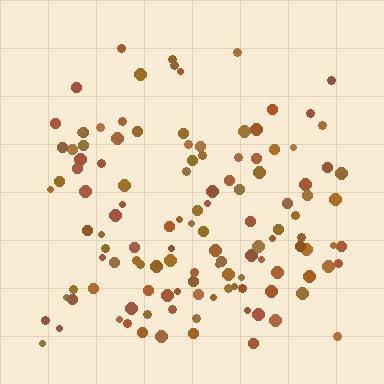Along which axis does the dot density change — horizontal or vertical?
Vertical.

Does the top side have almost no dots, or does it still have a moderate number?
Still a moderate number, just noticeably fewer than the bottom.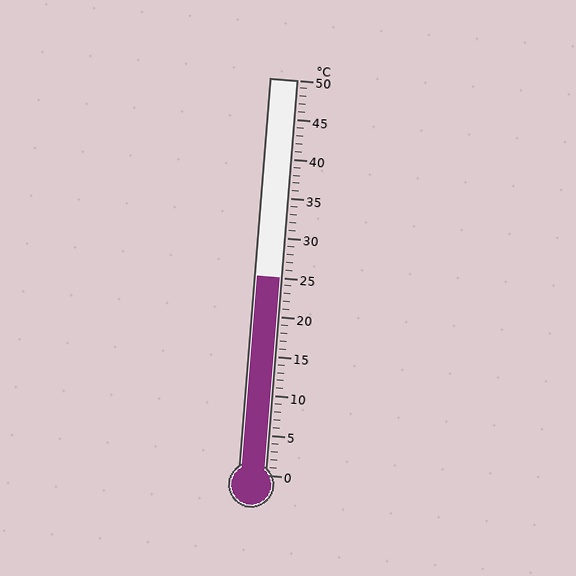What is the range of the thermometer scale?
The thermometer scale ranges from 0°C to 50°C.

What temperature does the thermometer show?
The thermometer shows approximately 25°C.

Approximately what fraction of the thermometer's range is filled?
The thermometer is filled to approximately 50% of its range.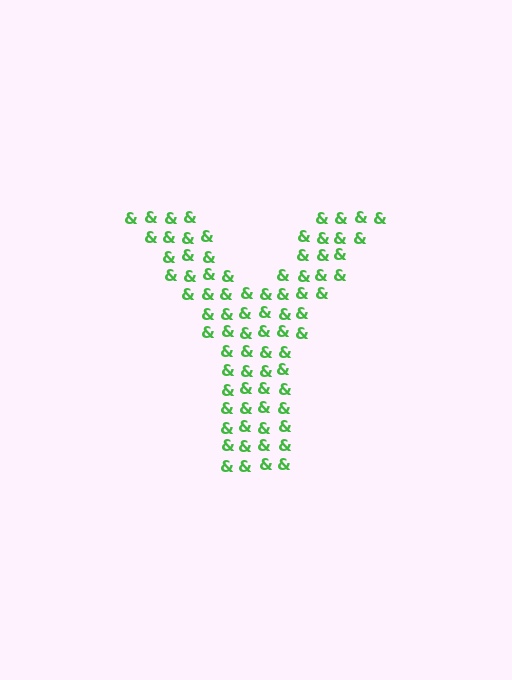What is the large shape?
The large shape is the letter Y.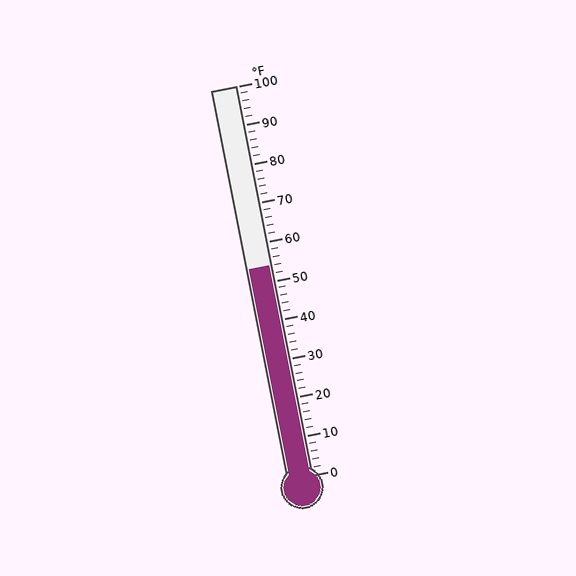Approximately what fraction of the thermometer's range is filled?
The thermometer is filled to approximately 55% of its range.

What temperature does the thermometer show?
The thermometer shows approximately 54°F.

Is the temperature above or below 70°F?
The temperature is below 70°F.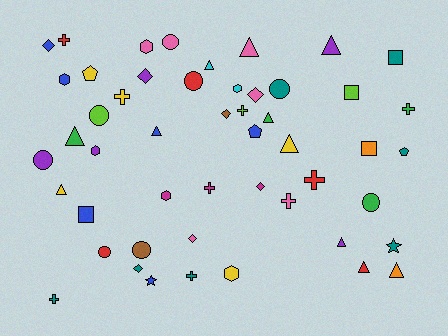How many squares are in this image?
There are 4 squares.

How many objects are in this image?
There are 50 objects.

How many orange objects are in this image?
There are 2 orange objects.